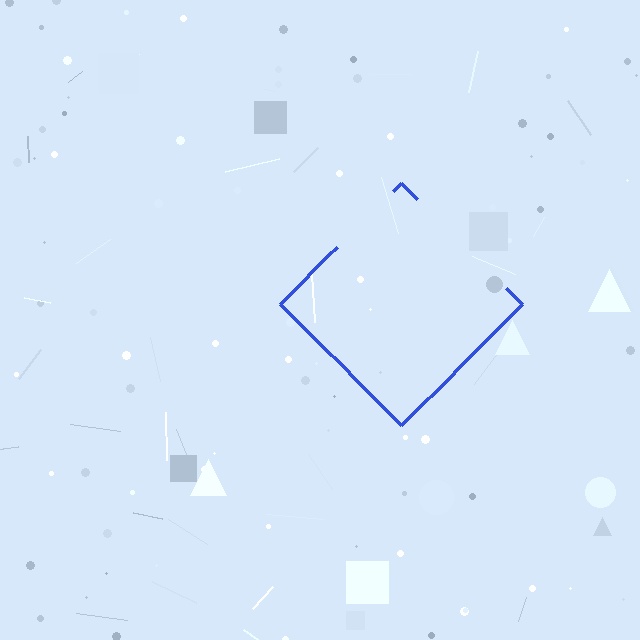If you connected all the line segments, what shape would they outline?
They would outline a diamond.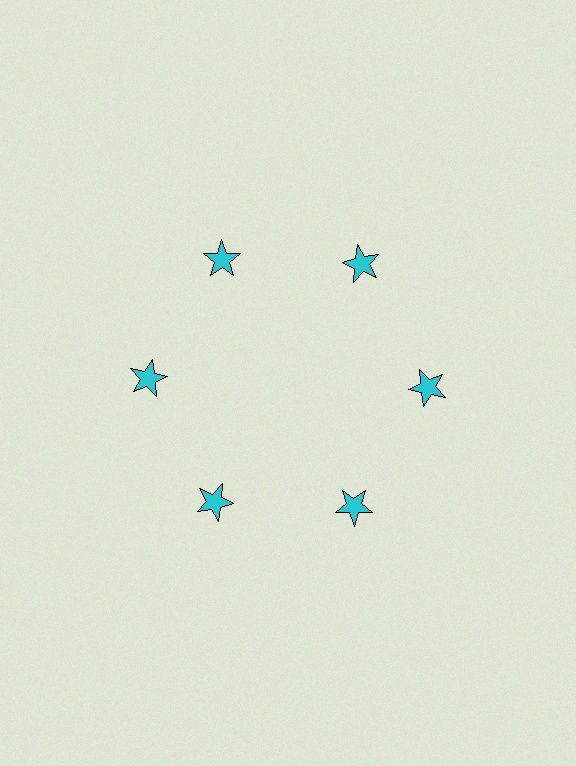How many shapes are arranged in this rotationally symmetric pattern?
There are 6 shapes, arranged in 6 groups of 1.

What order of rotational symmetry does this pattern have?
This pattern has 6-fold rotational symmetry.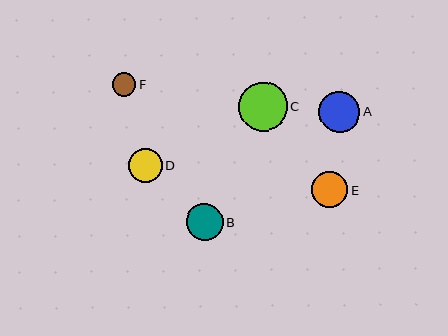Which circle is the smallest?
Circle F is the smallest with a size of approximately 23 pixels.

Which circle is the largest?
Circle C is the largest with a size of approximately 48 pixels.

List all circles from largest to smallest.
From largest to smallest: C, A, B, E, D, F.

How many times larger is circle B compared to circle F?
Circle B is approximately 1.6 times the size of circle F.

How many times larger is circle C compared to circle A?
Circle C is approximately 1.2 times the size of circle A.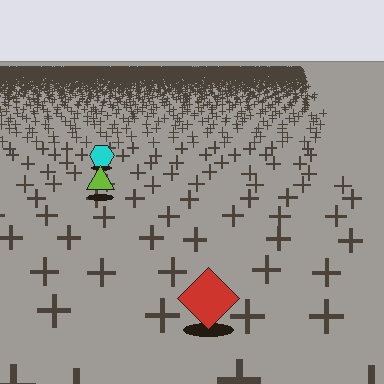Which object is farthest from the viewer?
The cyan hexagon is farthest from the viewer. It appears smaller and the ground texture around it is denser.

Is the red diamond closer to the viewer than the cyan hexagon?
Yes. The red diamond is closer — you can tell from the texture gradient: the ground texture is coarser near it.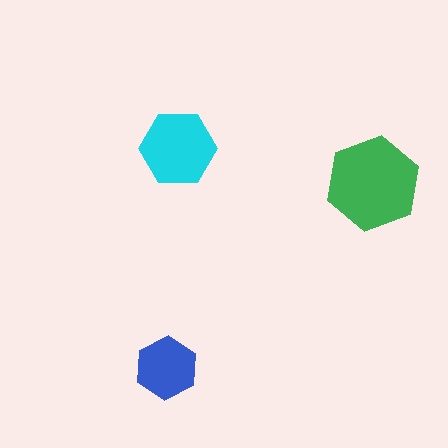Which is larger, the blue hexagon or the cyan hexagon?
The cyan one.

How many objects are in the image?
There are 3 objects in the image.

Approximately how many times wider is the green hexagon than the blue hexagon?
About 1.5 times wider.